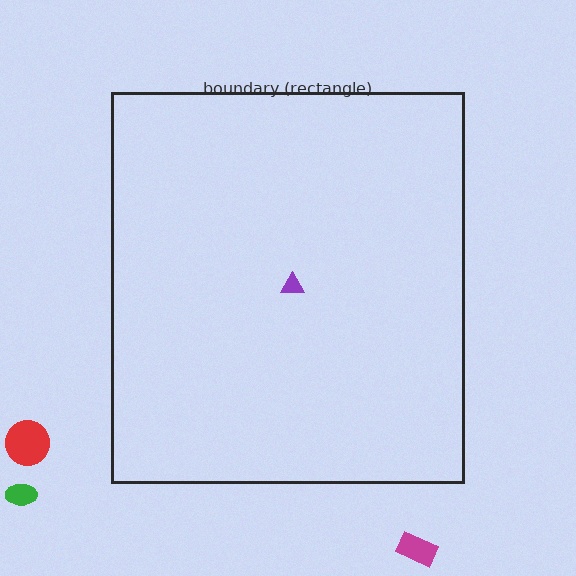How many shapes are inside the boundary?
1 inside, 3 outside.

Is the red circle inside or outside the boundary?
Outside.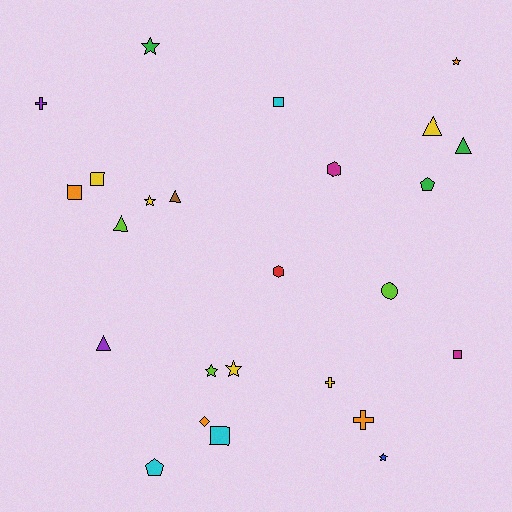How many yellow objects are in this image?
There are 5 yellow objects.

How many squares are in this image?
There are 5 squares.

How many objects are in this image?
There are 25 objects.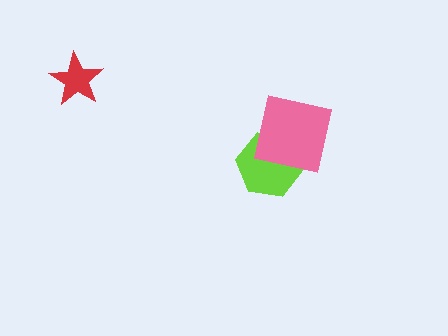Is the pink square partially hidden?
No, no other shape covers it.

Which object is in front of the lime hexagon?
The pink square is in front of the lime hexagon.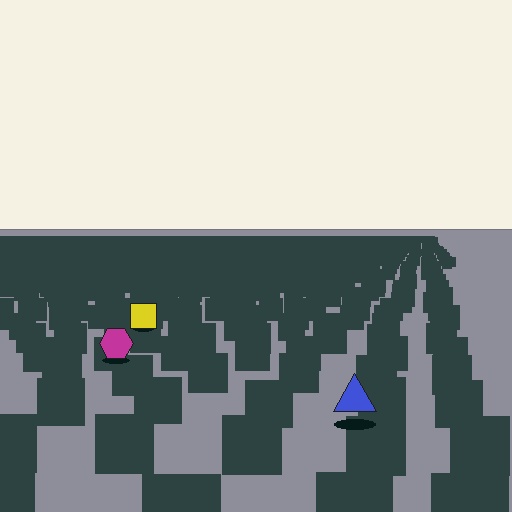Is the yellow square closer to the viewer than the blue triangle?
No. The blue triangle is closer — you can tell from the texture gradient: the ground texture is coarser near it.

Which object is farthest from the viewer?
The yellow square is farthest from the viewer. It appears smaller and the ground texture around it is denser.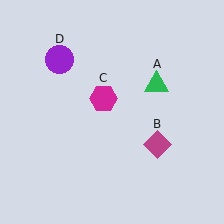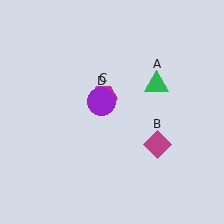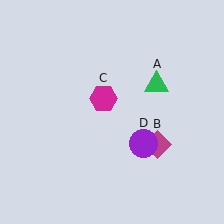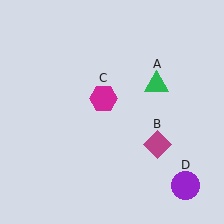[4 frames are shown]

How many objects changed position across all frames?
1 object changed position: purple circle (object D).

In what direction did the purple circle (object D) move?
The purple circle (object D) moved down and to the right.